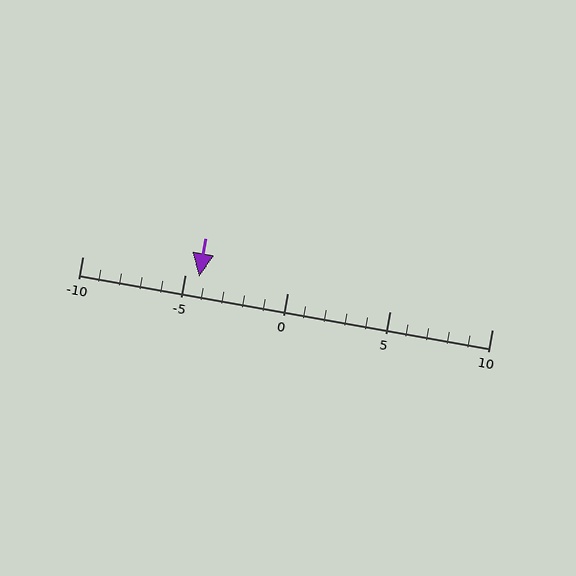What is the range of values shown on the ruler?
The ruler shows values from -10 to 10.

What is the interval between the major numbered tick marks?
The major tick marks are spaced 5 units apart.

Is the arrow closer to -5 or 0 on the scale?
The arrow is closer to -5.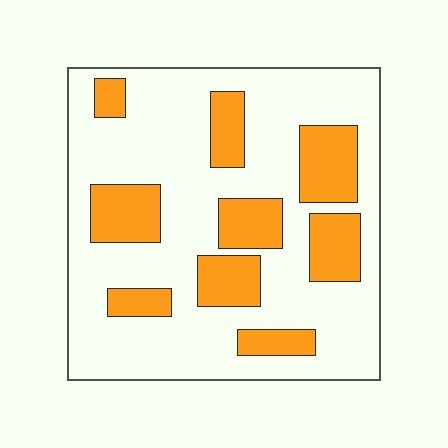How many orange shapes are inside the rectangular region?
9.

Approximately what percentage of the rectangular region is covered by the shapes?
Approximately 25%.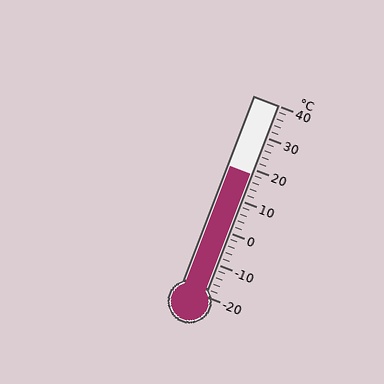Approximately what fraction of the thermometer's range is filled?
The thermometer is filled to approximately 65% of its range.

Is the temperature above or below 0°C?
The temperature is above 0°C.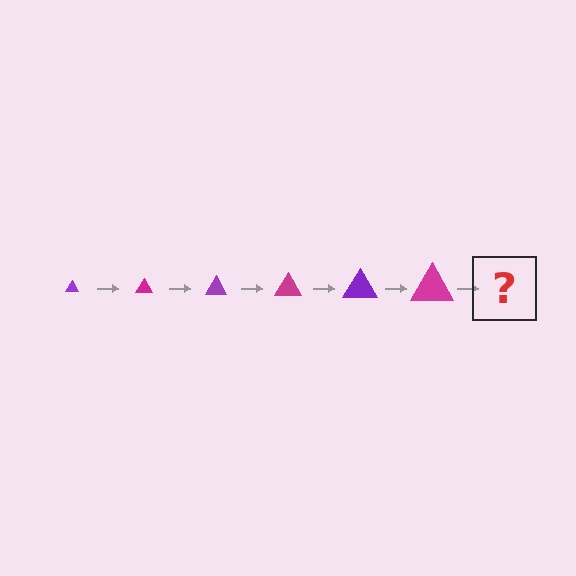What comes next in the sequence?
The next element should be a purple triangle, larger than the previous one.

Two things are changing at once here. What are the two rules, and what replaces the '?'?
The two rules are that the triangle grows larger each step and the color cycles through purple and magenta. The '?' should be a purple triangle, larger than the previous one.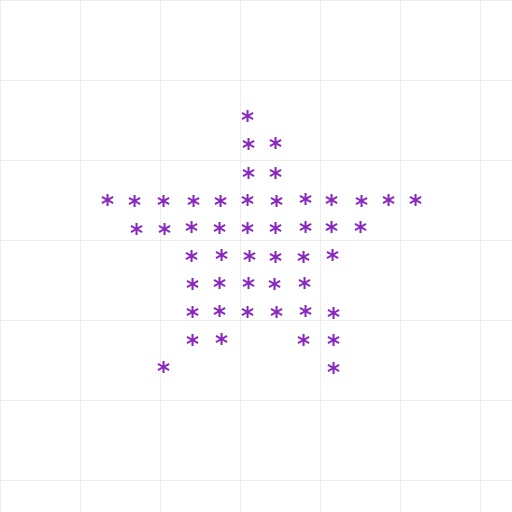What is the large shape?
The large shape is a star.